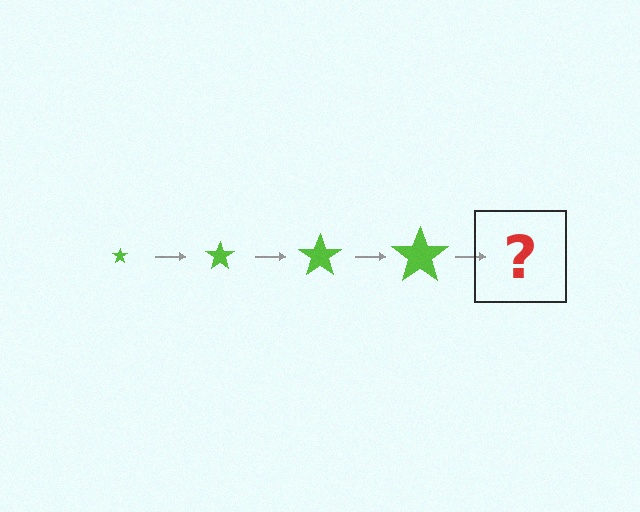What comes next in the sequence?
The next element should be a lime star, larger than the previous one.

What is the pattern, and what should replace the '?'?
The pattern is that the star gets progressively larger each step. The '?' should be a lime star, larger than the previous one.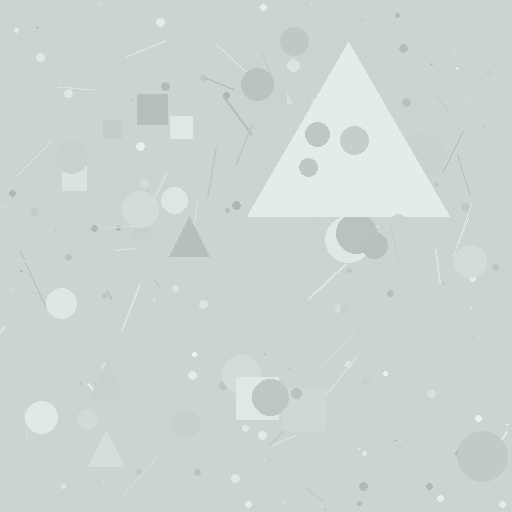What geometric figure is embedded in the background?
A triangle is embedded in the background.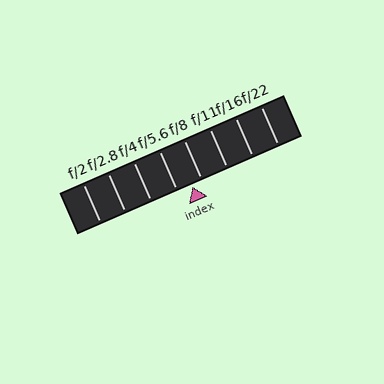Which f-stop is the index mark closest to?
The index mark is closest to f/8.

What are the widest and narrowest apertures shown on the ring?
The widest aperture shown is f/2 and the narrowest is f/22.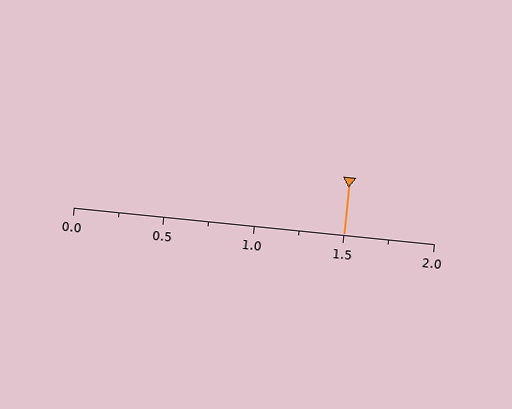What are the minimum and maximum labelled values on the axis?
The axis runs from 0.0 to 2.0.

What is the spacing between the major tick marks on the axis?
The major ticks are spaced 0.5 apart.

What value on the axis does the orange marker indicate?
The marker indicates approximately 1.5.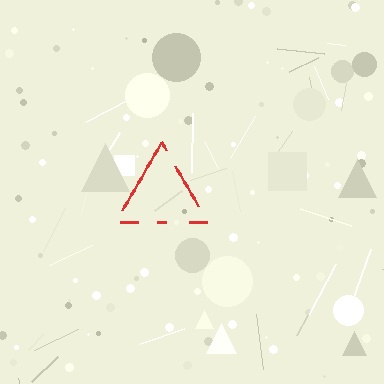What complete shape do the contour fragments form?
The contour fragments form a triangle.